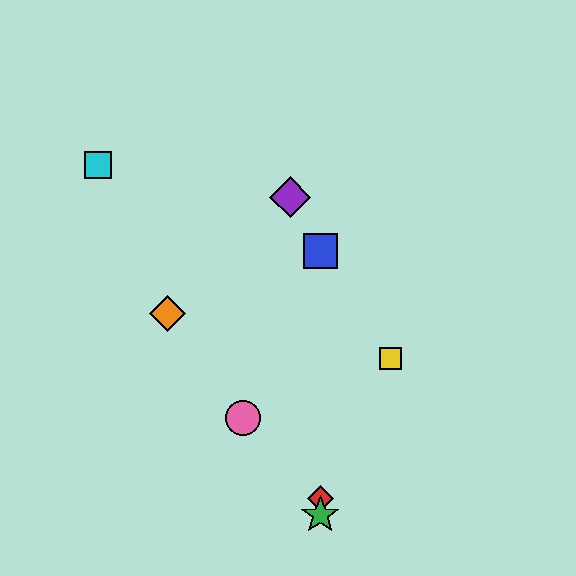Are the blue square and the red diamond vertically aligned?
Yes, both are at x≈320.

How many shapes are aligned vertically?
3 shapes (the red diamond, the blue square, the green star) are aligned vertically.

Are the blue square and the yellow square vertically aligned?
No, the blue square is at x≈320 and the yellow square is at x≈391.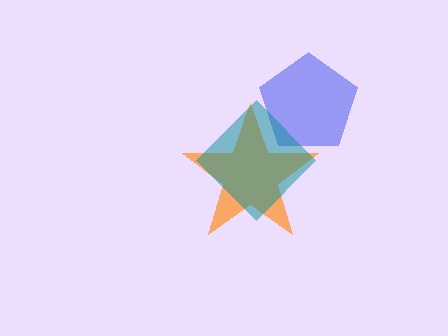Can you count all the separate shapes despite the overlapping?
Yes, there are 3 separate shapes.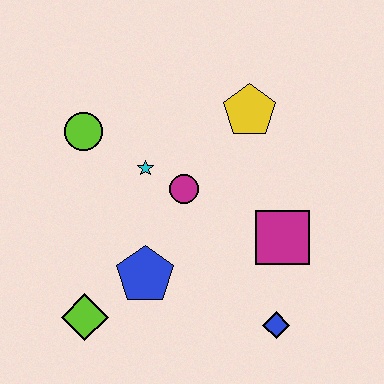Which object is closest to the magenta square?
The blue diamond is closest to the magenta square.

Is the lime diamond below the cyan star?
Yes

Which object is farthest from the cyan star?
The blue diamond is farthest from the cyan star.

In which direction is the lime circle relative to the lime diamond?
The lime circle is above the lime diamond.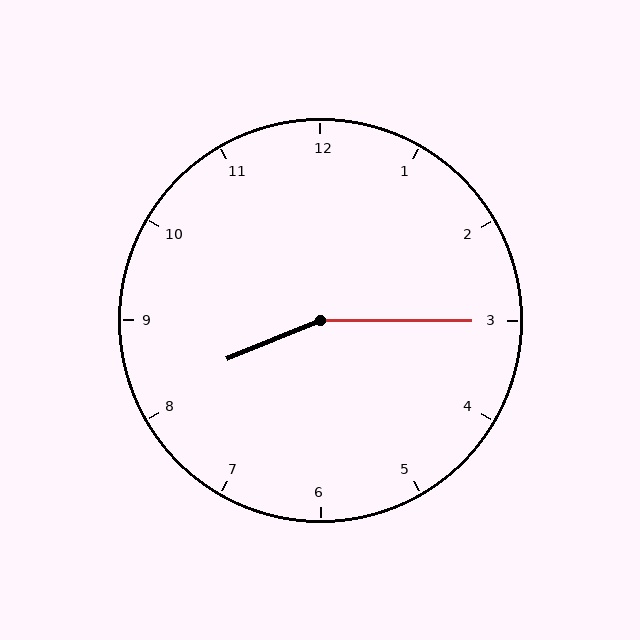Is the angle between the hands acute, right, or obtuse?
It is obtuse.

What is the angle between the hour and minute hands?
Approximately 158 degrees.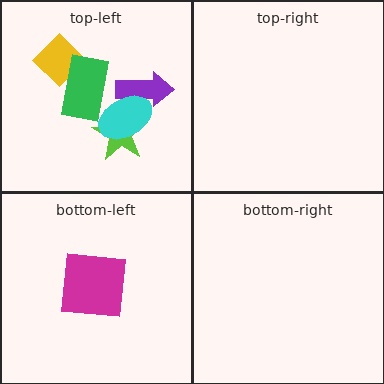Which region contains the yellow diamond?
The top-left region.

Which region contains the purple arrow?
The top-left region.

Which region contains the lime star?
The top-left region.